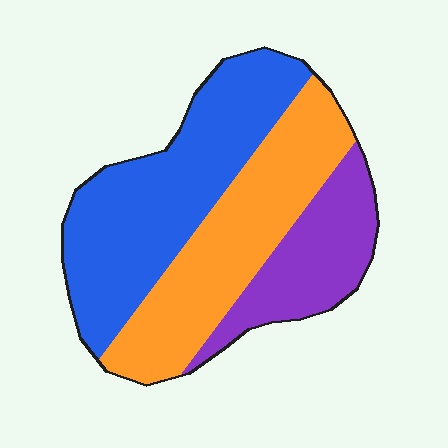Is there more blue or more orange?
Blue.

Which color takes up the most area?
Blue, at roughly 45%.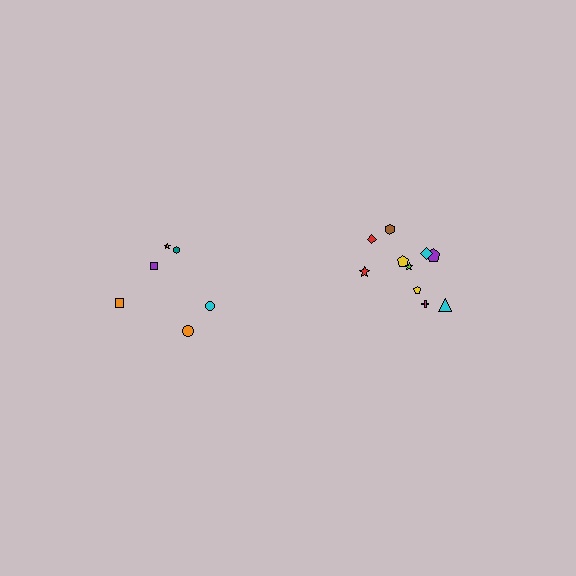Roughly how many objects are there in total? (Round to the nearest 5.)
Roughly 15 objects in total.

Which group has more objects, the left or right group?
The right group.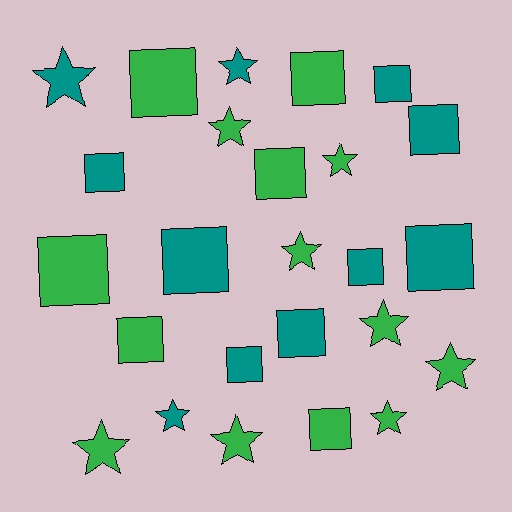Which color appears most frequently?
Green, with 14 objects.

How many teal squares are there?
There are 8 teal squares.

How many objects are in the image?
There are 25 objects.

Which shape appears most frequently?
Square, with 14 objects.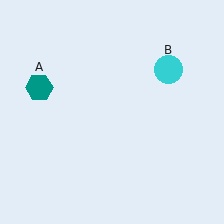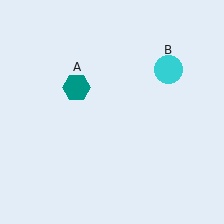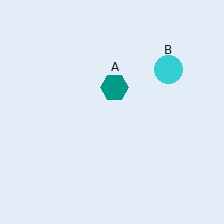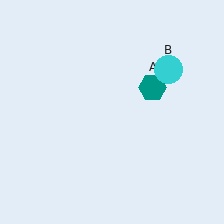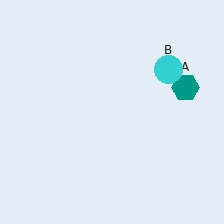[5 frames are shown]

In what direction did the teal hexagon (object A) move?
The teal hexagon (object A) moved right.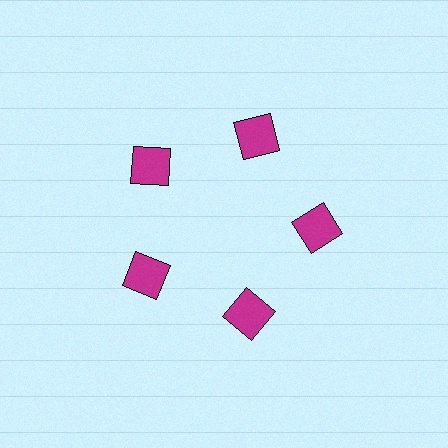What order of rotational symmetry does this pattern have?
This pattern has 5-fold rotational symmetry.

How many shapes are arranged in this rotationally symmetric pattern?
There are 5 shapes, arranged in 5 groups of 1.